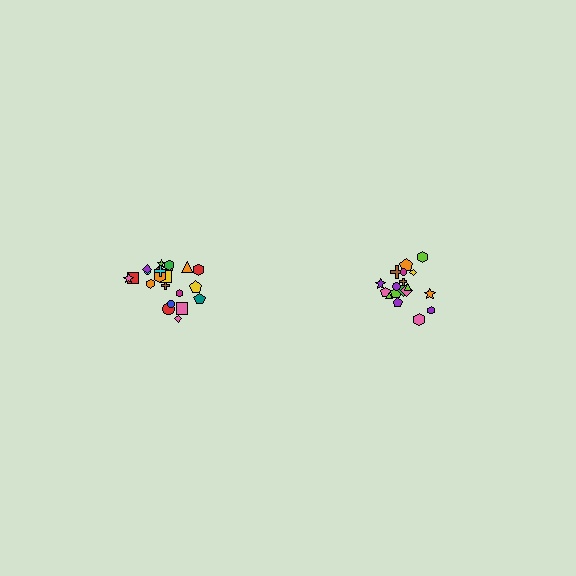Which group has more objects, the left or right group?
The left group.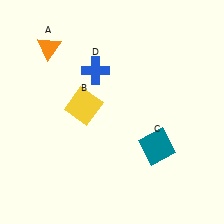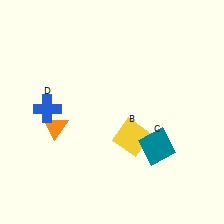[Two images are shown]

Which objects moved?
The objects that moved are: the orange triangle (A), the yellow square (B), the blue cross (D).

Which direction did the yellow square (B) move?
The yellow square (B) moved right.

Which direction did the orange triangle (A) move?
The orange triangle (A) moved down.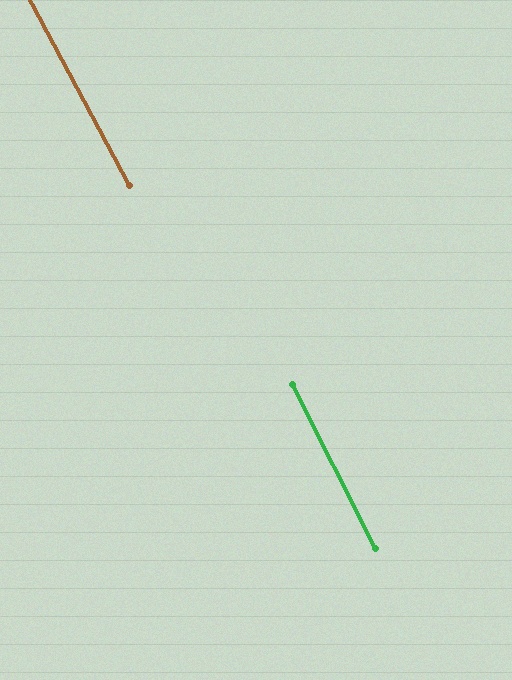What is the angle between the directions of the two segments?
Approximately 1 degree.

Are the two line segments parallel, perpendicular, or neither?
Parallel — their directions differ by only 1.1°.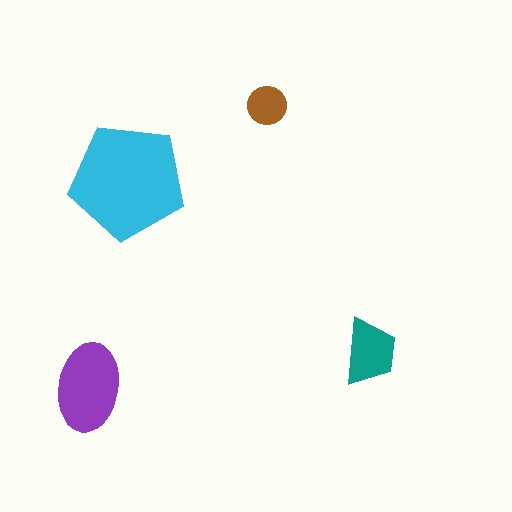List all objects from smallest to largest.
The brown circle, the teal trapezoid, the purple ellipse, the cyan pentagon.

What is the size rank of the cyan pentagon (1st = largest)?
1st.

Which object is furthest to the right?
The teal trapezoid is rightmost.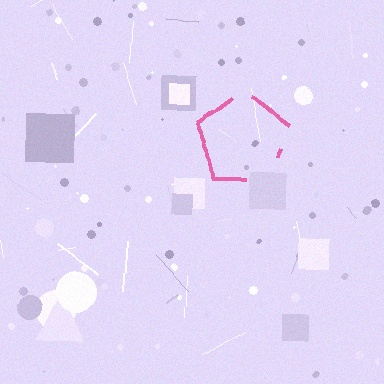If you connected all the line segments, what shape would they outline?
They would outline a pentagon.